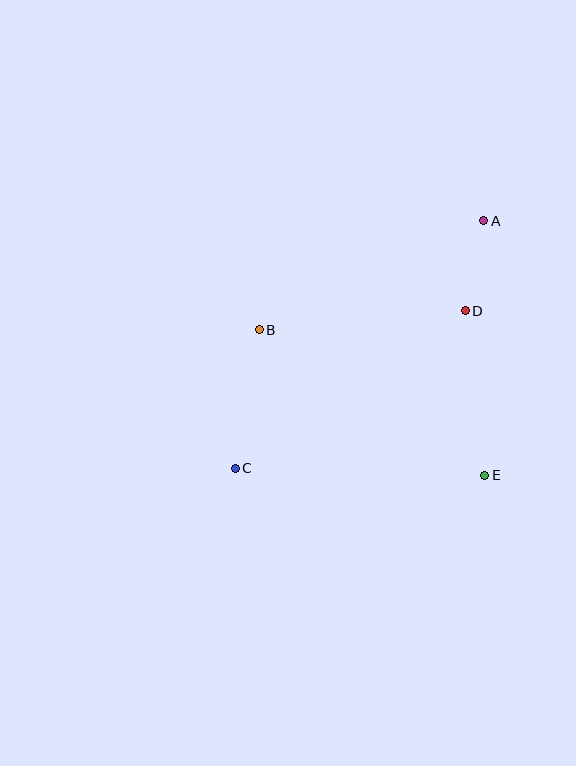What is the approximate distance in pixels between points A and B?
The distance between A and B is approximately 249 pixels.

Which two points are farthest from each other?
Points A and C are farthest from each other.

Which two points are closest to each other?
Points A and D are closest to each other.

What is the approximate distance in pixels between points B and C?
The distance between B and C is approximately 140 pixels.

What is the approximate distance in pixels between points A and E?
The distance between A and E is approximately 255 pixels.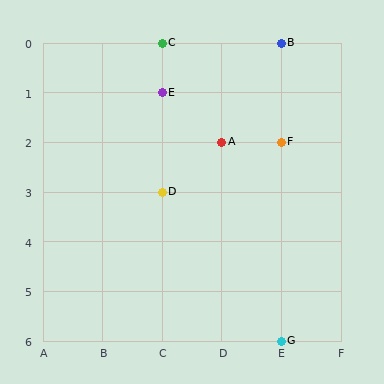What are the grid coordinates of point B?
Point B is at grid coordinates (E, 0).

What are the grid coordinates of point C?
Point C is at grid coordinates (C, 0).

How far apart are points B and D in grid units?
Points B and D are 2 columns and 3 rows apart (about 3.6 grid units diagonally).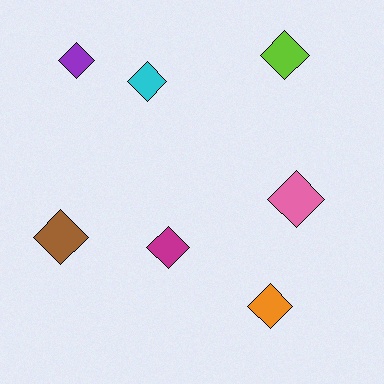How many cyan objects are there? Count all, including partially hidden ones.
There is 1 cyan object.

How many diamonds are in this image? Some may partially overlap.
There are 7 diamonds.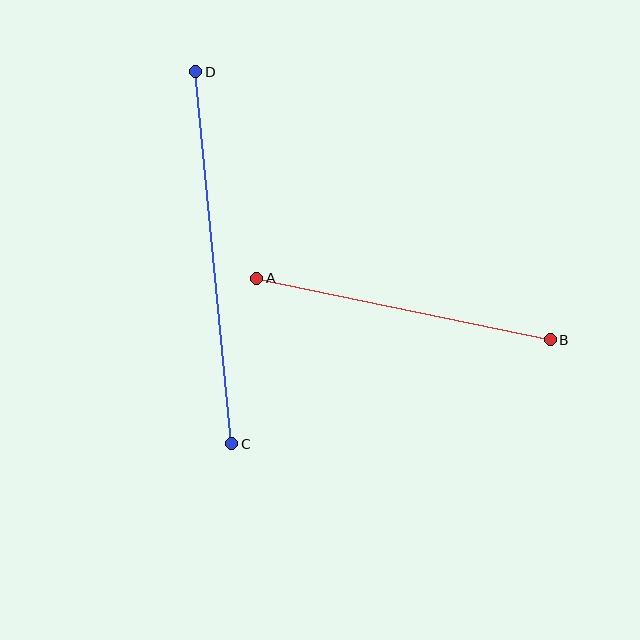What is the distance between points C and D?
The distance is approximately 374 pixels.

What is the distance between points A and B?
The distance is approximately 300 pixels.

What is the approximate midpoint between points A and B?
The midpoint is at approximately (404, 309) pixels.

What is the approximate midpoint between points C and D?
The midpoint is at approximately (214, 258) pixels.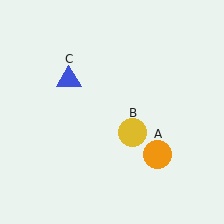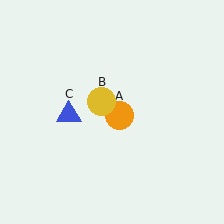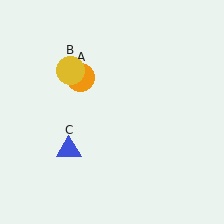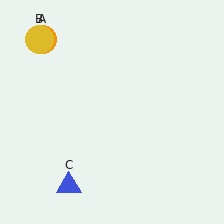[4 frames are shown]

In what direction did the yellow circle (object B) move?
The yellow circle (object B) moved up and to the left.